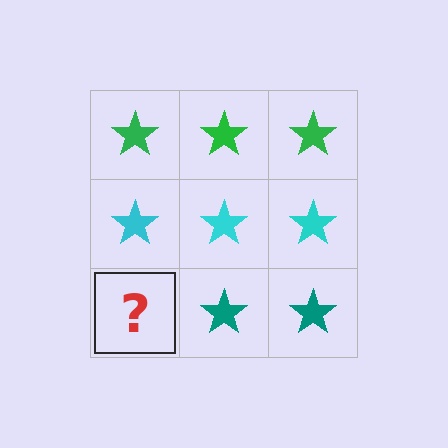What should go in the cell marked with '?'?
The missing cell should contain a teal star.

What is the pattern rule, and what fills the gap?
The rule is that each row has a consistent color. The gap should be filled with a teal star.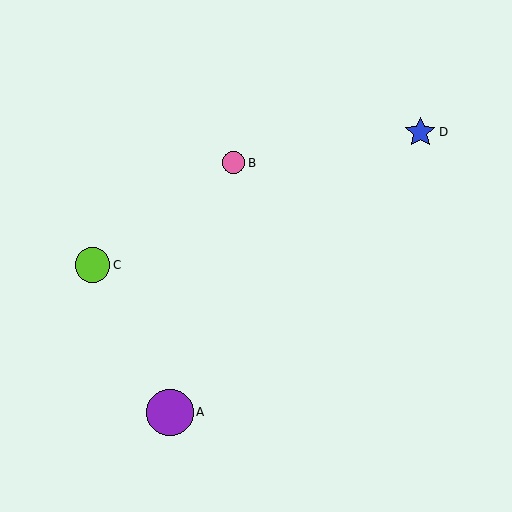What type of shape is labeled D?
Shape D is a blue star.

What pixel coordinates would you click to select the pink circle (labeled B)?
Click at (233, 163) to select the pink circle B.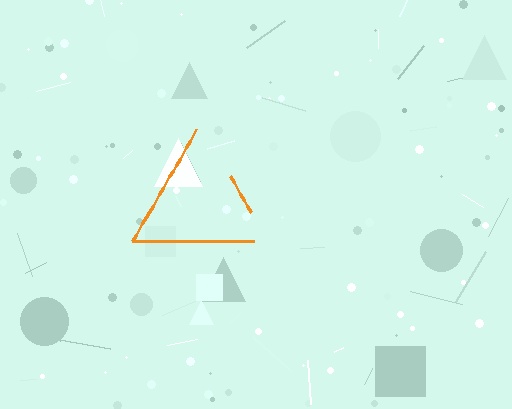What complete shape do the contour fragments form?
The contour fragments form a triangle.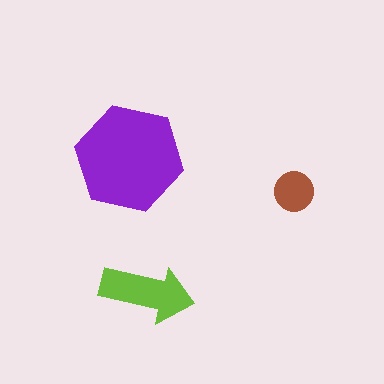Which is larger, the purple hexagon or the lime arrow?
The purple hexagon.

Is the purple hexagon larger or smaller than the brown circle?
Larger.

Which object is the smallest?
The brown circle.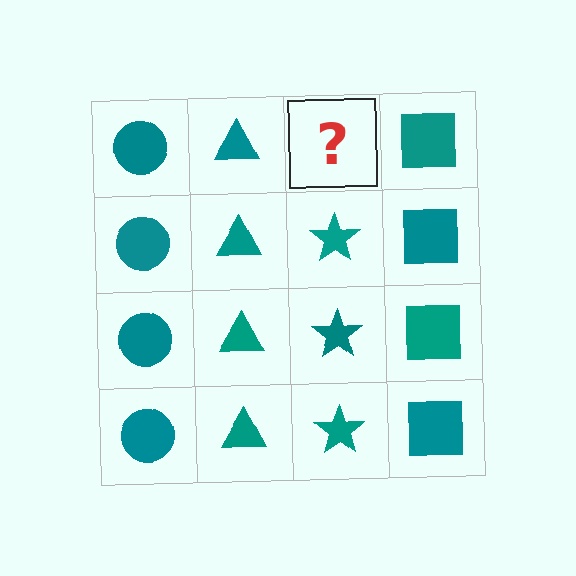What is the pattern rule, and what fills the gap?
The rule is that each column has a consistent shape. The gap should be filled with a teal star.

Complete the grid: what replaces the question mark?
The question mark should be replaced with a teal star.